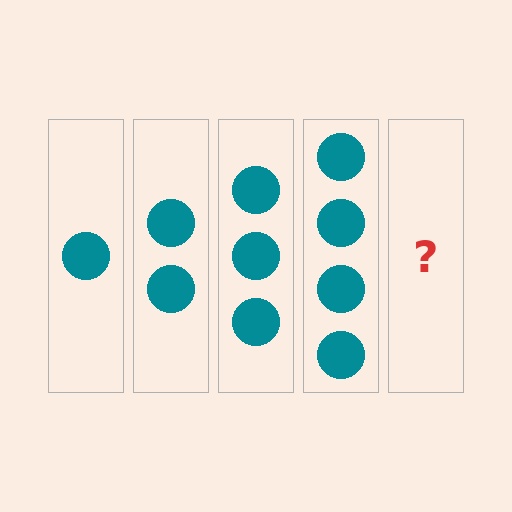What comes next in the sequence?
The next element should be 5 circles.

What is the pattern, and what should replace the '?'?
The pattern is that each step adds one more circle. The '?' should be 5 circles.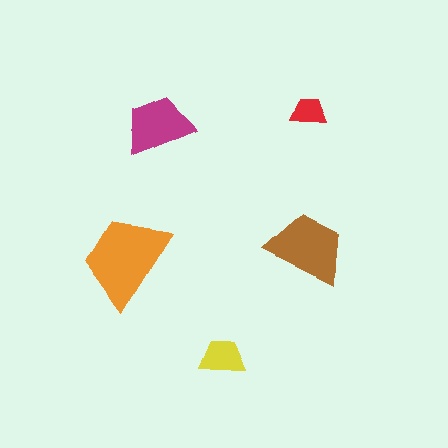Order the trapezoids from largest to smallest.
the orange one, the brown one, the magenta one, the yellow one, the red one.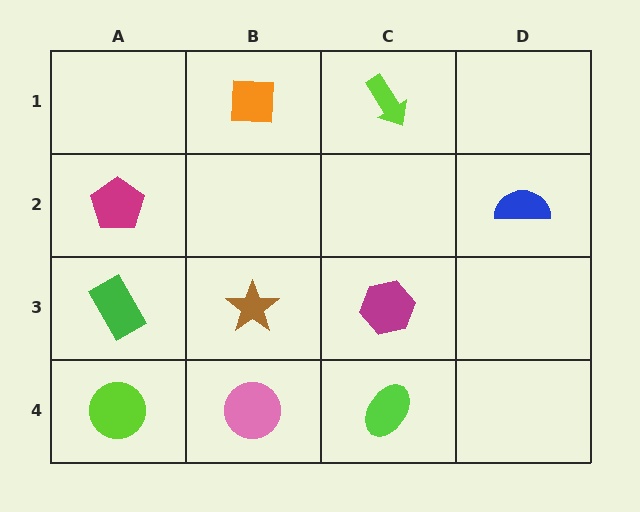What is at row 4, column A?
A lime circle.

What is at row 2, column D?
A blue semicircle.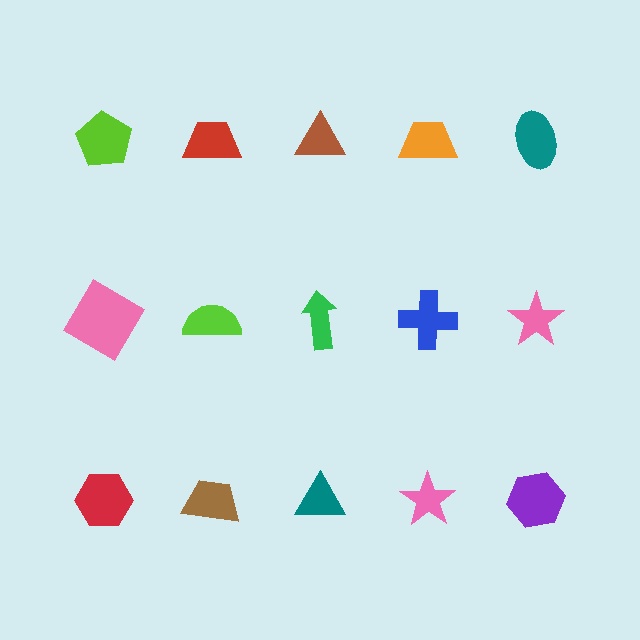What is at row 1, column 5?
A teal ellipse.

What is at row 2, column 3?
A green arrow.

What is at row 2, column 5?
A pink star.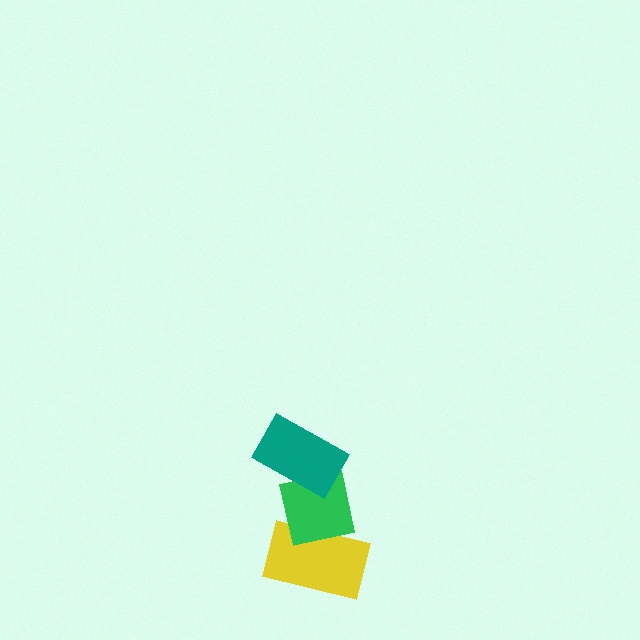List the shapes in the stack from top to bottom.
From top to bottom: the teal rectangle, the green square, the yellow rectangle.